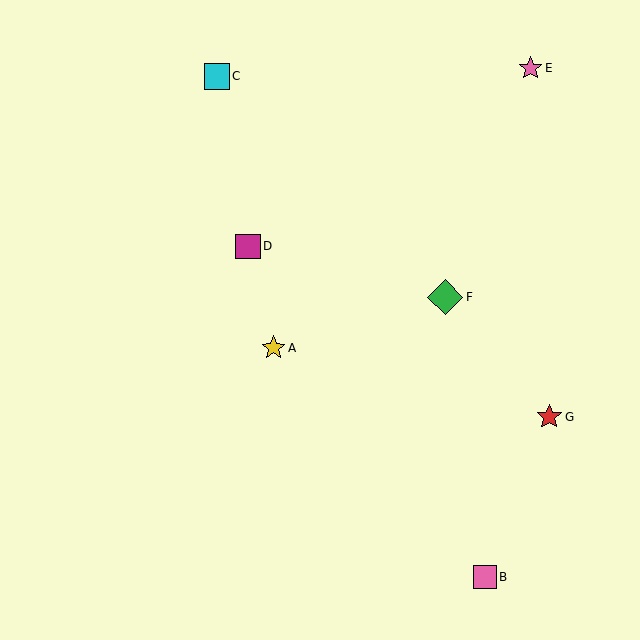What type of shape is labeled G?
Shape G is a red star.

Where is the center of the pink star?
The center of the pink star is at (530, 68).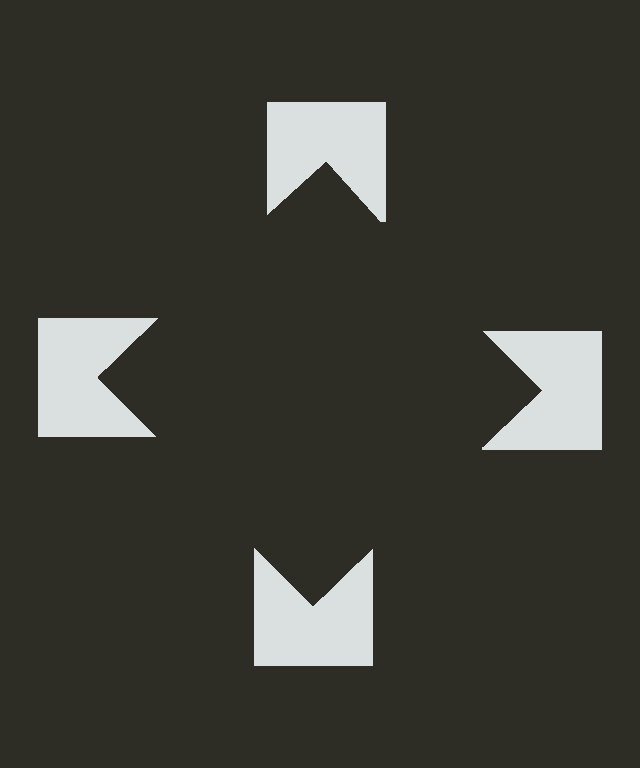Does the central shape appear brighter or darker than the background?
It typically appears slightly darker than the background, even though no actual brightness change is drawn.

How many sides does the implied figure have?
4 sides.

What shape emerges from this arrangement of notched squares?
An illusory square — its edges are inferred from the aligned wedge cuts in the notched squares, not physically drawn.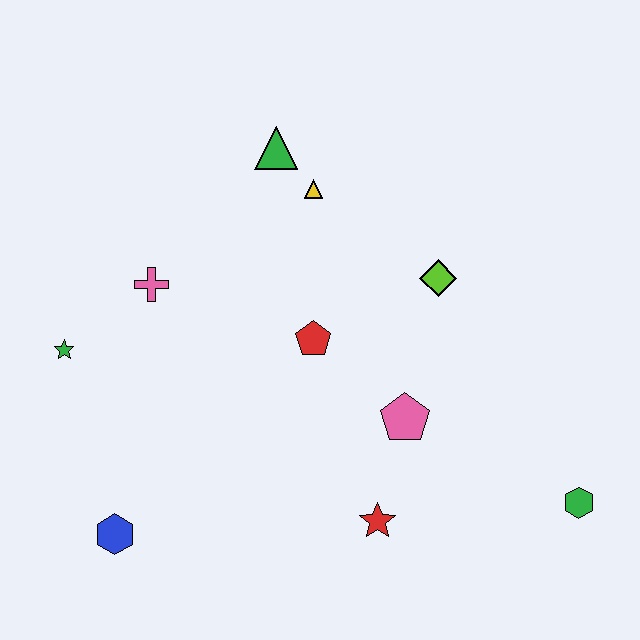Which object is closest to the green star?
The pink cross is closest to the green star.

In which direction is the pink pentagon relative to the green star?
The pink pentagon is to the right of the green star.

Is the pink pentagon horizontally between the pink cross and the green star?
No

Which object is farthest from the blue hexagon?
The green hexagon is farthest from the blue hexagon.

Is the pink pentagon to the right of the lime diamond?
No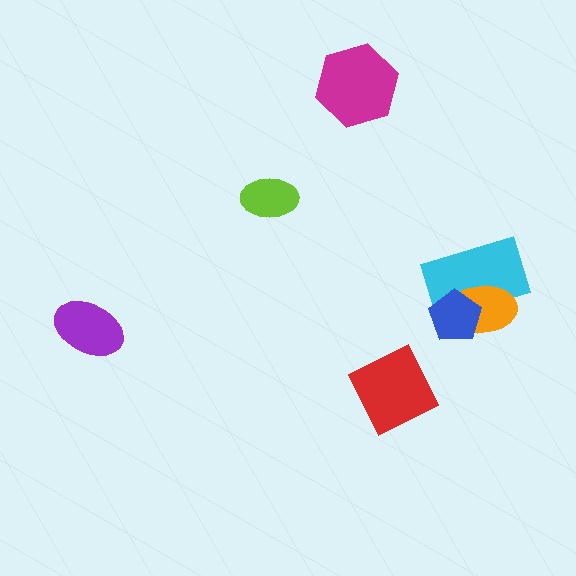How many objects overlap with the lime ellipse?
0 objects overlap with the lime ellipse.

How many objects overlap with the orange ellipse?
2 objects overlap with the orange ellipse.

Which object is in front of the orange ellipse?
The blue pentagon is in front of the orange ellipse.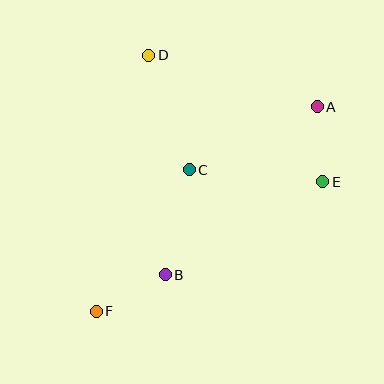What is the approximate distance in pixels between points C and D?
The distance between C and D is approximately 122 pixels.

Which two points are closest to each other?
Points A and E are closest to each other.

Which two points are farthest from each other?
Points A and F are farthest from each other.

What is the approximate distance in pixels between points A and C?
The distance between A and C is approximately 143 pixels.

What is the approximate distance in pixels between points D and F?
The distance between D and F is approximately 261 pixels.